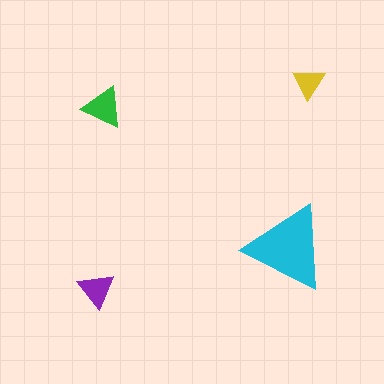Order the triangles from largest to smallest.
the cyan one, the green one, the purple one, the yellow one.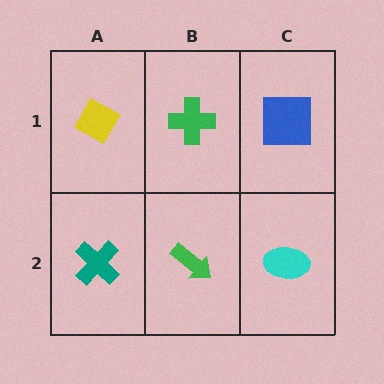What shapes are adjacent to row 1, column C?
A cyan ellipse (row 2, column C), a green cross (row 1, column B).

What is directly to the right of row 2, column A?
A green arrow.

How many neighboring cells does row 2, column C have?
2.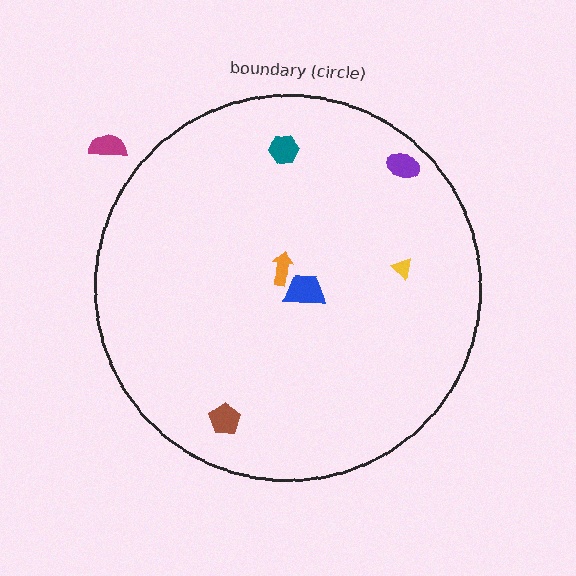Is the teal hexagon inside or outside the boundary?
Inside.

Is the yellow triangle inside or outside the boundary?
Inside.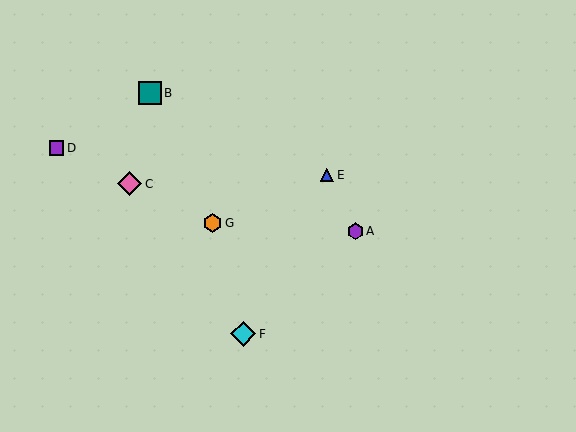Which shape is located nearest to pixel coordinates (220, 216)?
The orange hexagon (labeled G) at (213, 223) is nearest to that location.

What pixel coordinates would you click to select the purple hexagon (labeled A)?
Click at (355, 231) to select the purple hexagon A.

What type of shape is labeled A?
Shape A is a purple hexagon.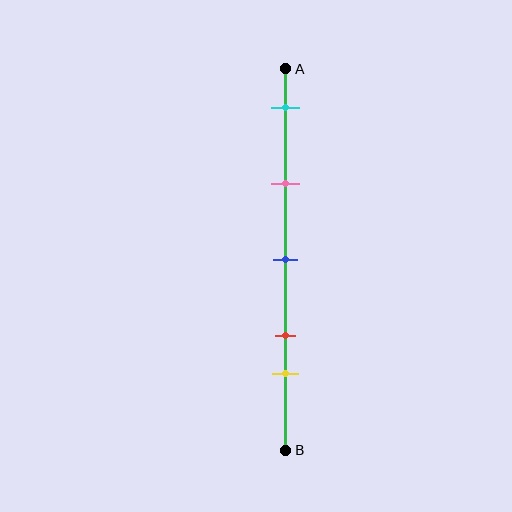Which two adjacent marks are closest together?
The red and yellow marks are the closest adjacent pair.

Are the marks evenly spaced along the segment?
No, the marks are not evenly spaced.